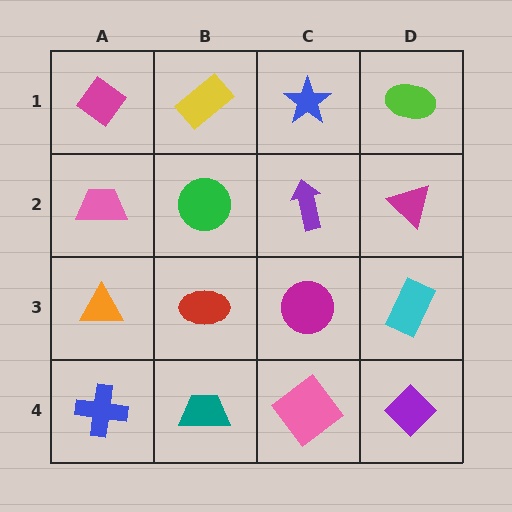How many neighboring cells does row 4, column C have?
3.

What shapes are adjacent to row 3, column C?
A purple arrow (row 2, column C), a pink diamond (row 4, column C), a red ellipse (row 3, column B), a cyan rectangle (row 3, column D).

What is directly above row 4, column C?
A magenta circle.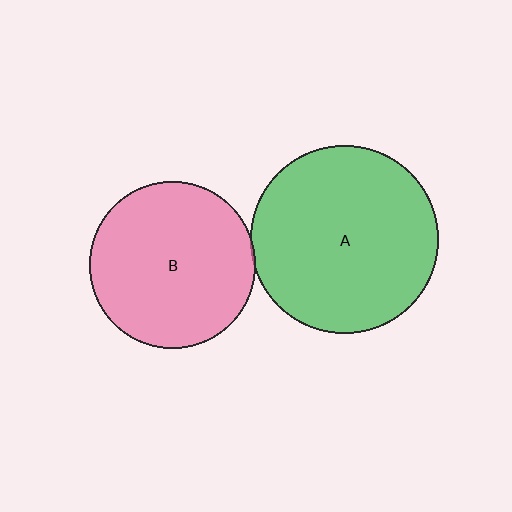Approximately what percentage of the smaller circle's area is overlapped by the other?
Approximately 5%.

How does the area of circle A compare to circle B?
Approximately 1.3 times.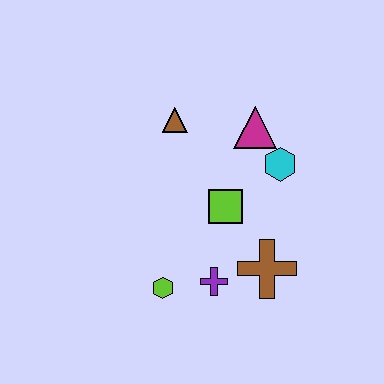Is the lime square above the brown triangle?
No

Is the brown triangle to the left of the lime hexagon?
No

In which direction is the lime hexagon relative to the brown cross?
The lime hexagon is to the left of the brown cross.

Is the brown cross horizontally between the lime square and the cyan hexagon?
Yes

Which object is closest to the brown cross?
The purple cross is closest to the brown cross.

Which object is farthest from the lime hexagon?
The magenta triangle is farthest from the lime hexagon.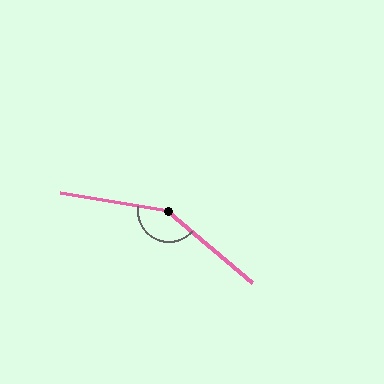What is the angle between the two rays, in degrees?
Approximately 149 degrees.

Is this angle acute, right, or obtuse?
It is obtuse.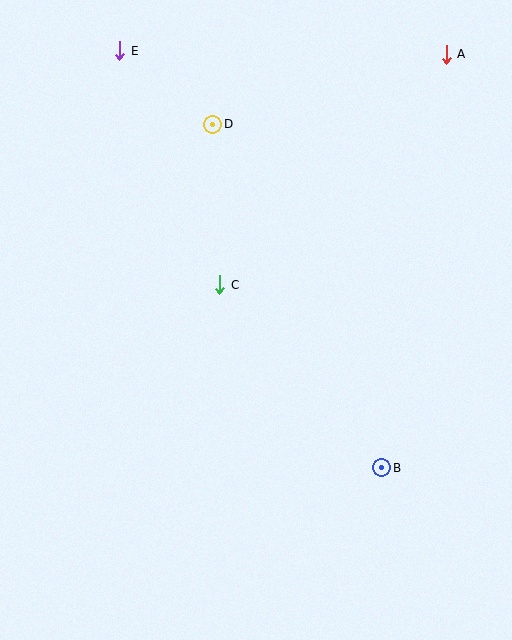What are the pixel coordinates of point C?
Point C is at (220, 285).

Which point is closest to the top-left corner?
Point E is closest to the top-left corner.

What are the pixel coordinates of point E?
Point E is at (120, 51).